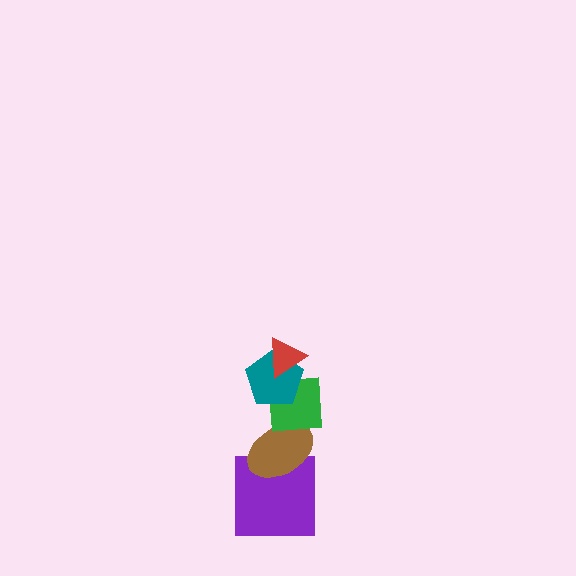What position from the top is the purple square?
The purple square is 5th from the top.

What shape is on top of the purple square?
The brown ellipse is on top of the purple square.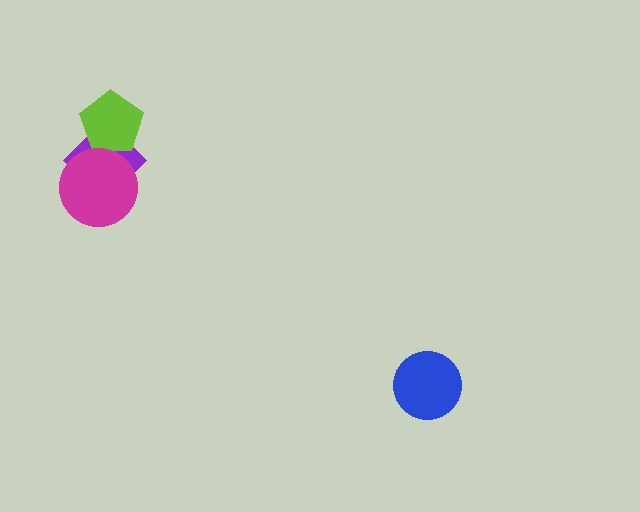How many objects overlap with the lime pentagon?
1 object overlaps with the lime pentagon.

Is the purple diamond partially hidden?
Yes, it is partially covered by another shape.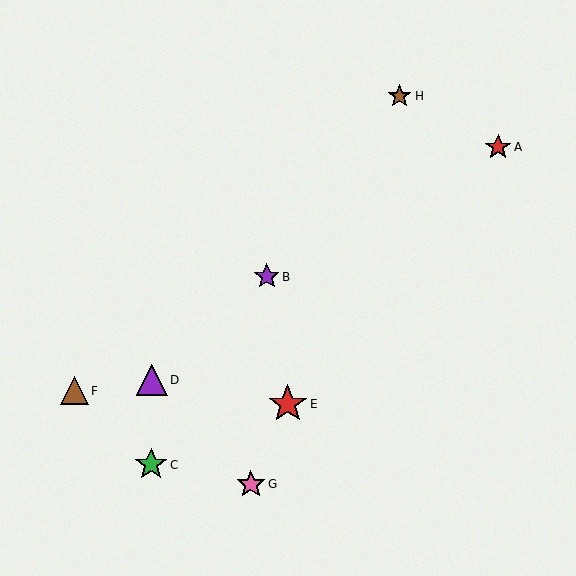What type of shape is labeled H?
Shape H is a brown star.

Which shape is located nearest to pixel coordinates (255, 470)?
The pink star (labeled G) at (251, 484) is nearest to that location.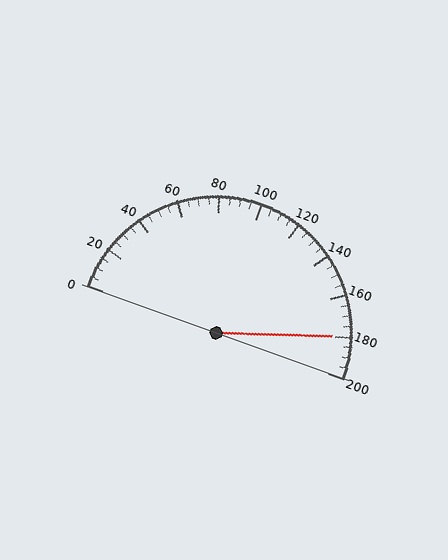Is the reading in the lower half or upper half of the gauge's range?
The reading is in the upper half of the range (0 to 200).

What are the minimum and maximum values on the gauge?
The gauge ranges from 0 to 200.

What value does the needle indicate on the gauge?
The needle indicates approximately 180.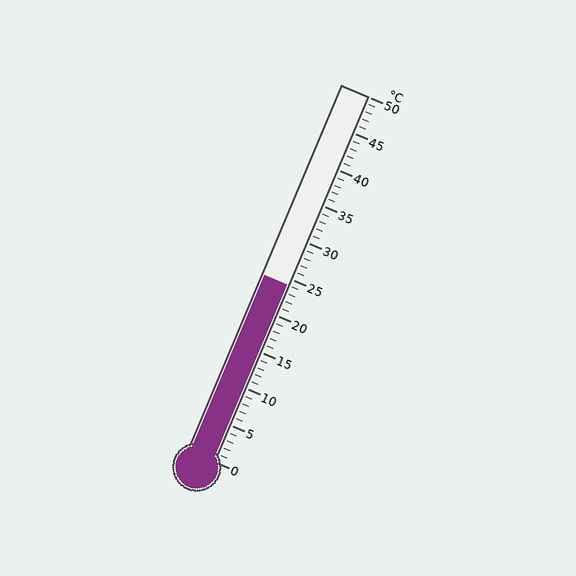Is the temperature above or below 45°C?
The temperature is below 45°C.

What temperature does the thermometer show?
The thermometer shows approximately 24°C.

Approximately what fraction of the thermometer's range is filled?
The thermometer is filled to approximately 50% of its range.